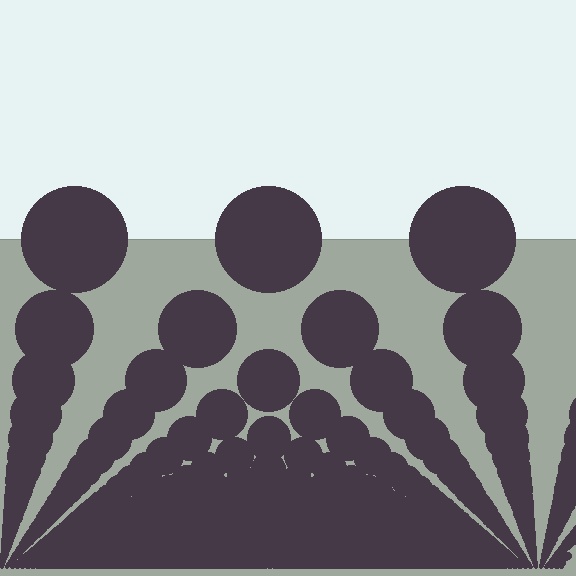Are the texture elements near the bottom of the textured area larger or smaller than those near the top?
Smaller. The gradient is inverted — elements near the bottom are smaller and denser.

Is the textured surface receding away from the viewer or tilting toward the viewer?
The surface appears to tilt toward the viewer. Texture elements get larger and sparser toward the top.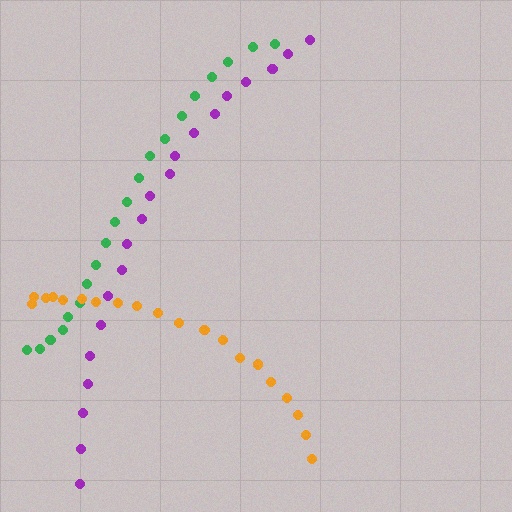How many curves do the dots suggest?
There are 3 distinct paths.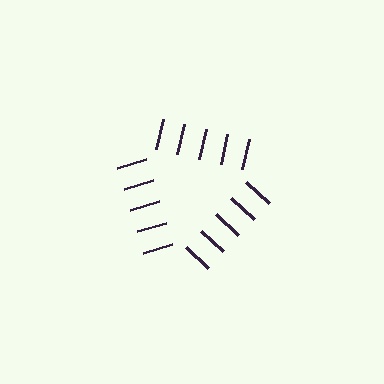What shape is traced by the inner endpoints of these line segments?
An illusory triangle — the line segments terminate on its edges but no continuous stroke is drawn.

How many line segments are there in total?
15 — 5 along each of the 3 edges.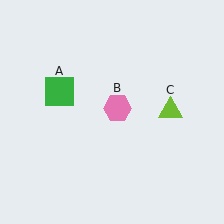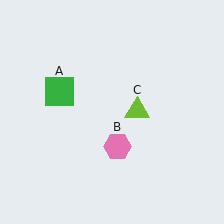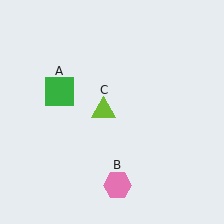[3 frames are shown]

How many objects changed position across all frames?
2 objects changed position: pink hexagon (object B), lime triangle (object C).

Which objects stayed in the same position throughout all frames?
Green square (object A) remained stationary.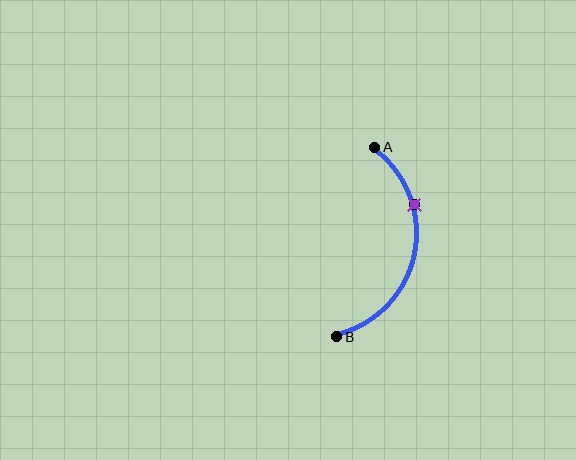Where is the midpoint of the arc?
The arc midpoint is the point on the curve farthest from the straight line joining A and B. It sits to the right of that line.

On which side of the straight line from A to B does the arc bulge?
The arc bulges to the right of the straight line connecting A and B.